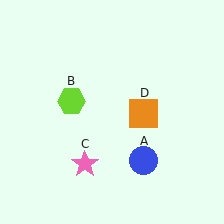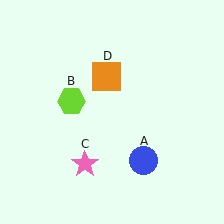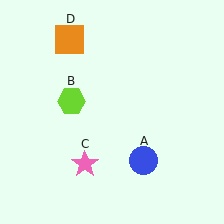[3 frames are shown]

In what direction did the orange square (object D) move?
The orange square (object D) moved up and to the left.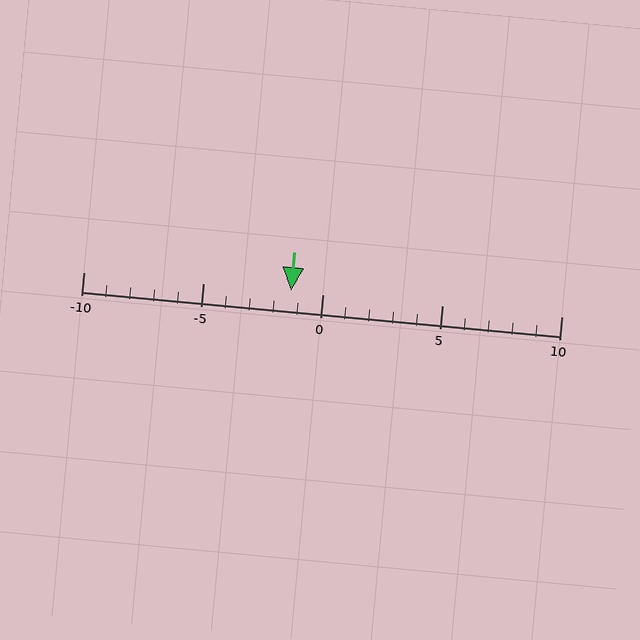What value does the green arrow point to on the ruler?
The green arrow points to approximately -1.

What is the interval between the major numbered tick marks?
The major tick marks are spaced 5 units apart.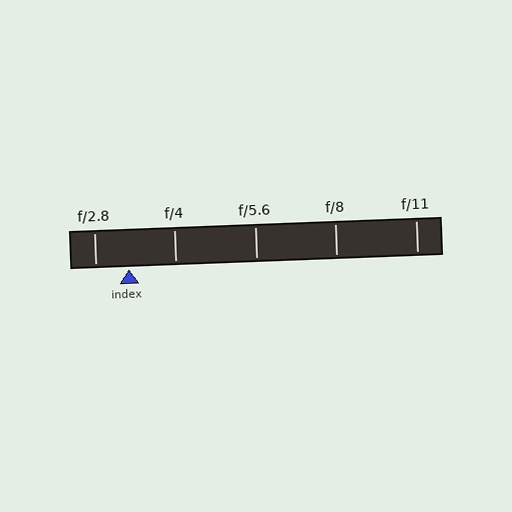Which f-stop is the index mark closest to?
The index mark is closest to f/2.8.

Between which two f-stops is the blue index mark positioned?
The index mark is between f/2.8 and f/4.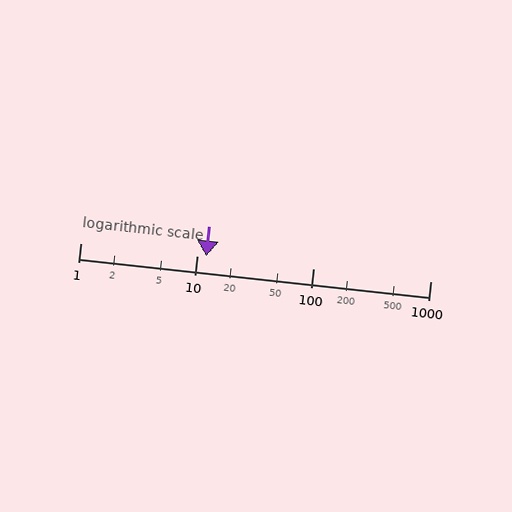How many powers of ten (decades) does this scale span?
The scale spans 3 decades, from 1 to 1000.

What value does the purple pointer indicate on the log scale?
The pointer indicates approximately 12.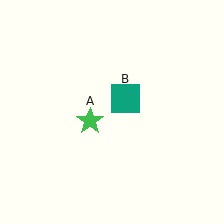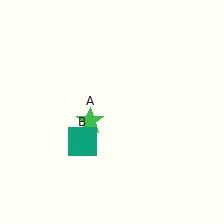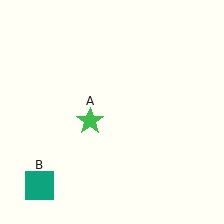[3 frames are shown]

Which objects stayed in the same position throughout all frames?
Green star (object A) remained stationary.